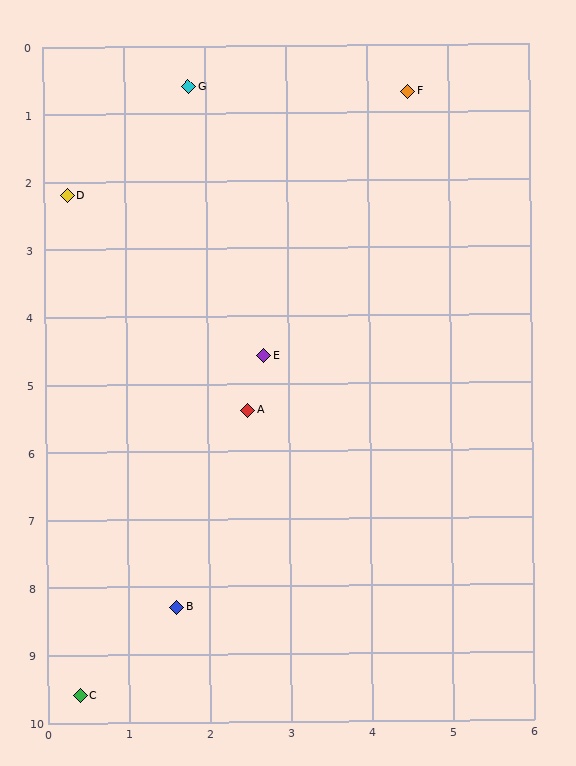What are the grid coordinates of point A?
Point A is at approximately (2.5, 5.4).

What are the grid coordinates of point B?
Point B is at approximately (1.6, 8.3).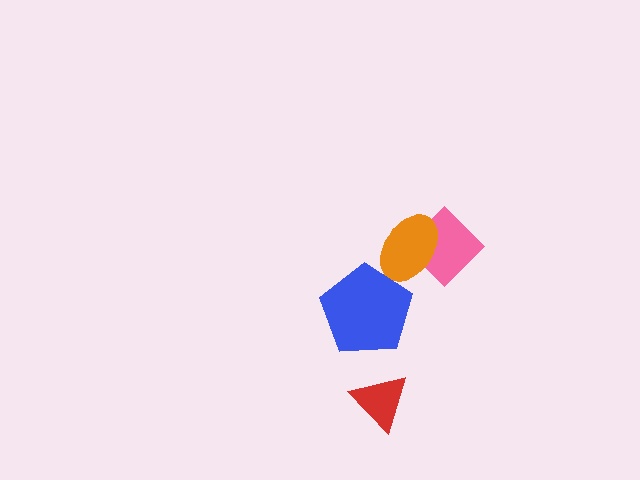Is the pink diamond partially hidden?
Yes, it is partially covered by another shape.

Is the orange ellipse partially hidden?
Yes, it is partially covered by another shape.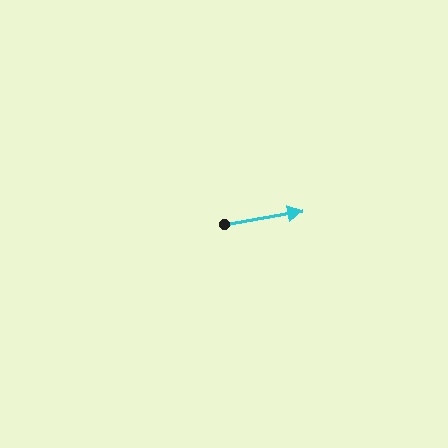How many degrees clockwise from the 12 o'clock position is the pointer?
Approximately 81 degrees.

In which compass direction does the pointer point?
East.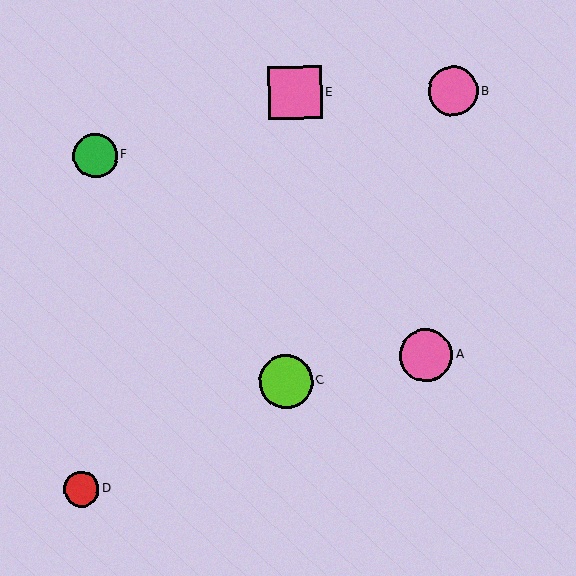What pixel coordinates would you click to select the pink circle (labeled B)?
Click at (453, 91) to select the pink circle B.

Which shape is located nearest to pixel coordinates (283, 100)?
The pink square (labeled E) at (295, 93) is nearest to that location.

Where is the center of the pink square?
The center of the pink square is at (295, 93).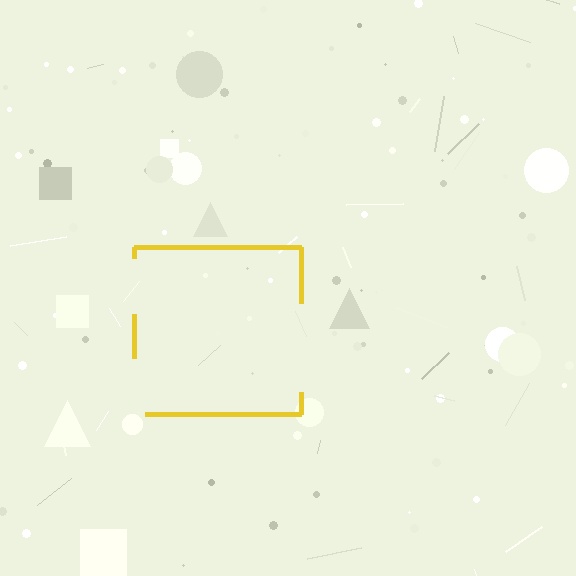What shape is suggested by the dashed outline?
The dashed outline suggests a square.